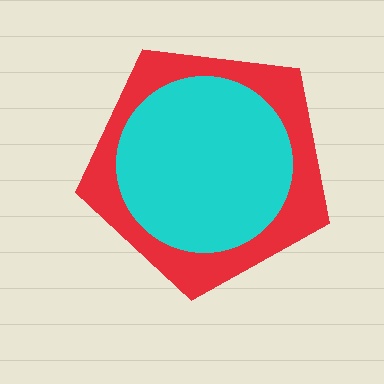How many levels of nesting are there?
2.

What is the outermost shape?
The red pentagon.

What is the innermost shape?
The cyan circle.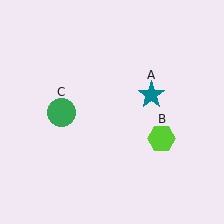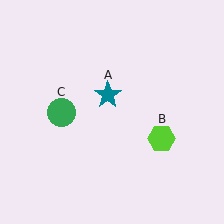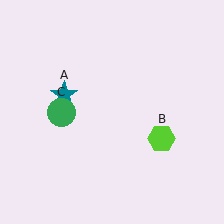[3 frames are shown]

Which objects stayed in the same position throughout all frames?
Lime hexagon (object B) and green circle (object C) remained stationary.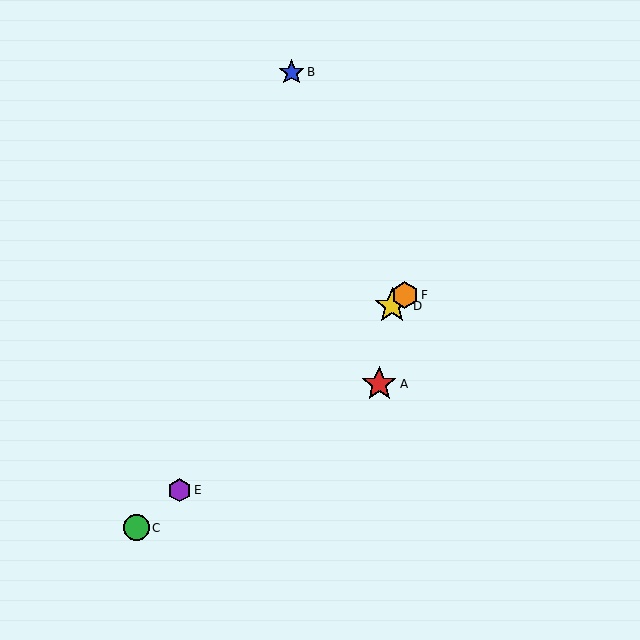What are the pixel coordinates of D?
Object D is at (392, 306).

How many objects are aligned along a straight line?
4 objects (C, D, E, F) are aligned along a straight line.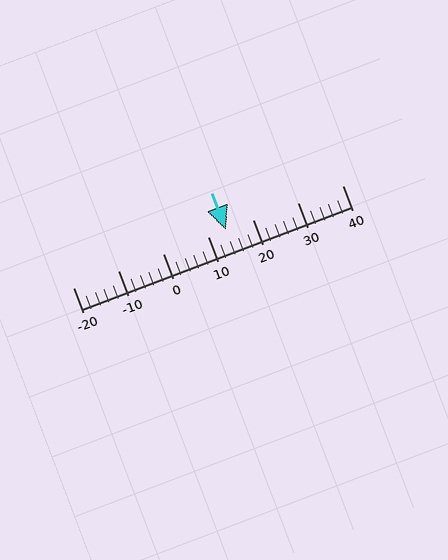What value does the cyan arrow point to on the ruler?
The cyan arrow points to approximately 14.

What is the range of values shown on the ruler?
The ruler shows values from -20 to 40.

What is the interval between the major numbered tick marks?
The major tick marks are spaced 10 units apart.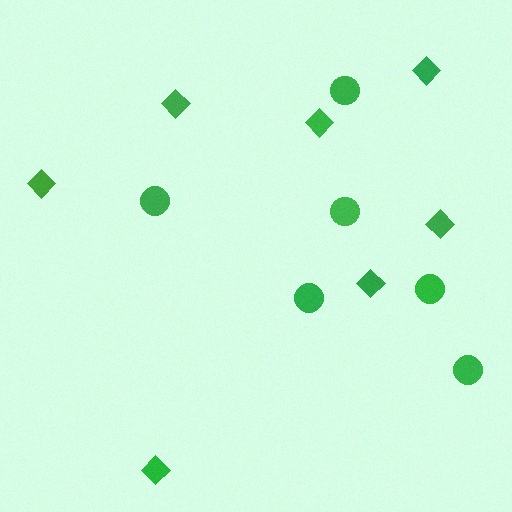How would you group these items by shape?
There are 2 groups: one group of diamonds (7) and one group of circles (6).